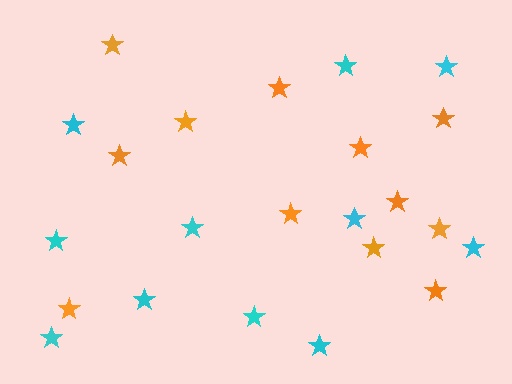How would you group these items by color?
There are 2 groups: one group of orange stars (12) and one group of cyan stars (11).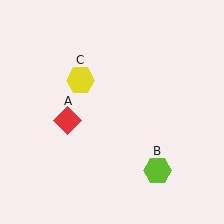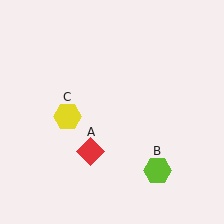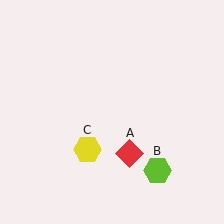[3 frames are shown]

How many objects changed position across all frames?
2 objects changed position: red diamond (object A), yellow hexagon (object C).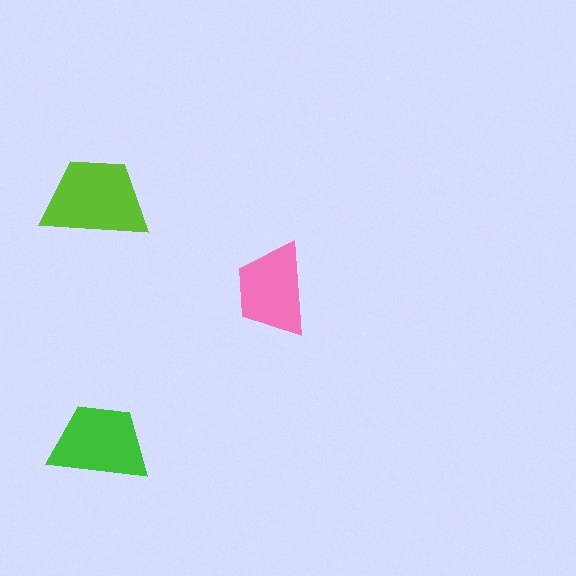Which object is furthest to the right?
The pink trapezoid is rightmost.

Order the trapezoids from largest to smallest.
the lime one, the green one, the pink one.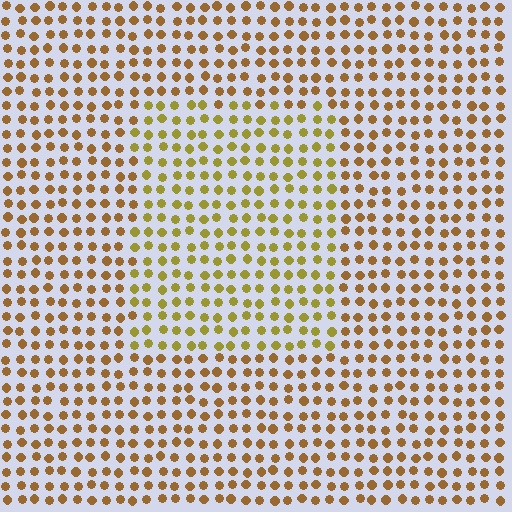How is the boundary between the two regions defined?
The boundary is defined purely by a slight shift in hue (about 27 degrees). Spacing, size, and orientation are identical on both sides.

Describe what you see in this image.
The image is filled with small brown elements in a uniform arrangement. A rectangle-shaped region is visible where the elements are tinted to a slightly different hue, forming a subtle color boundary.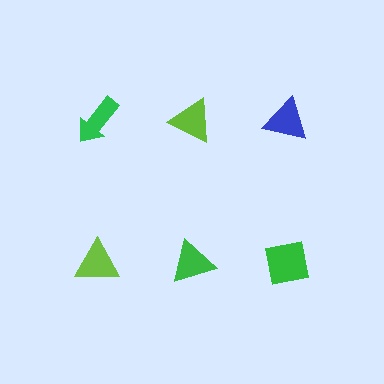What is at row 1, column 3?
A blue triangle.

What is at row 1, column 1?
A green arrow.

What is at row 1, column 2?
A lime triangle.